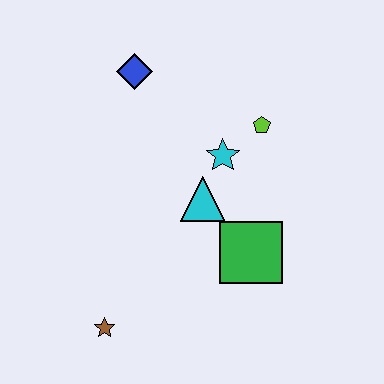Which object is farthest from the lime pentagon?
The brown star is farthest from the lime pentagon.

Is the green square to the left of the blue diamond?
No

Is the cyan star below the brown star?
No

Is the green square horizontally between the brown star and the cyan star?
No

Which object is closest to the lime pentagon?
The cyan star is closest to the lime pentagon.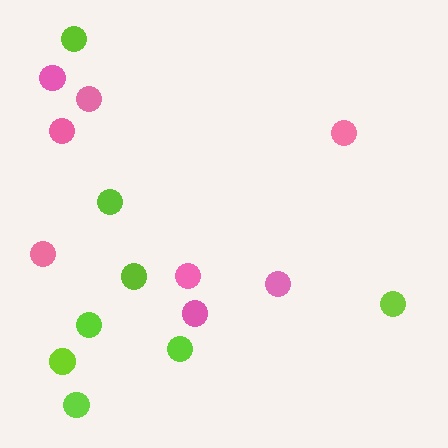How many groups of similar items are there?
There are 2 groups: one group of lime circles (8) and one group of pink circles (8).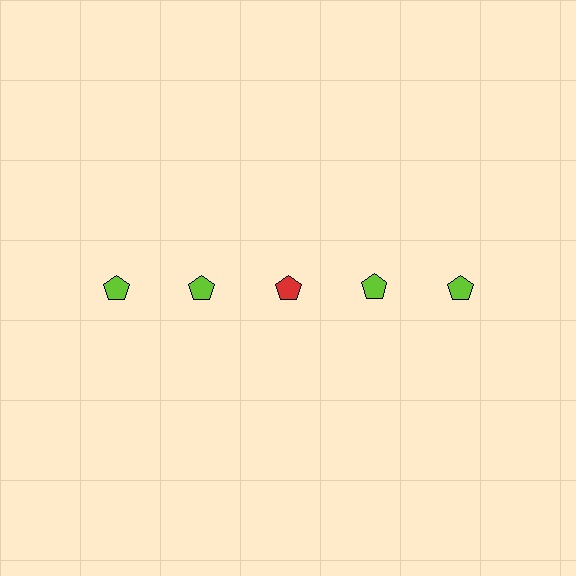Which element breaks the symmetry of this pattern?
The red pentagon in the top row, center column breaks the symmetry. All other shapes are lime pentagons.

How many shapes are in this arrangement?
There are 5 shapes arranged in a grid pattern.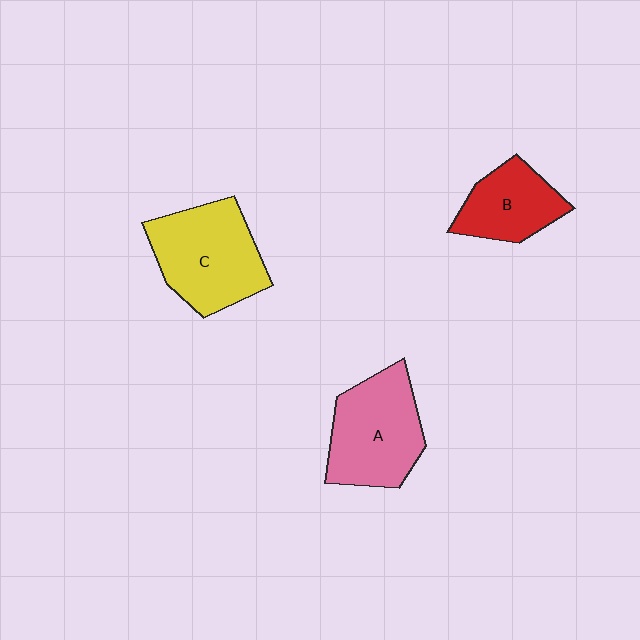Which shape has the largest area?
Shape C (yellow).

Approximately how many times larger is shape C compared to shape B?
Approximately 1.5 times.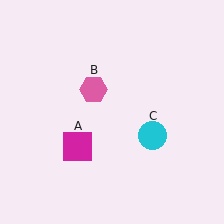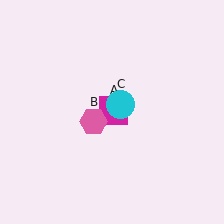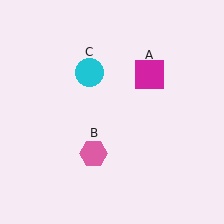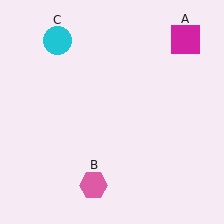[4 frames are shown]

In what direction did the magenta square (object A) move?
The magenta square (object A) moved up and to the right.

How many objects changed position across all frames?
3 objects changed position: magenta square (object A), pink hexagon (object B), cyan circle (object C).